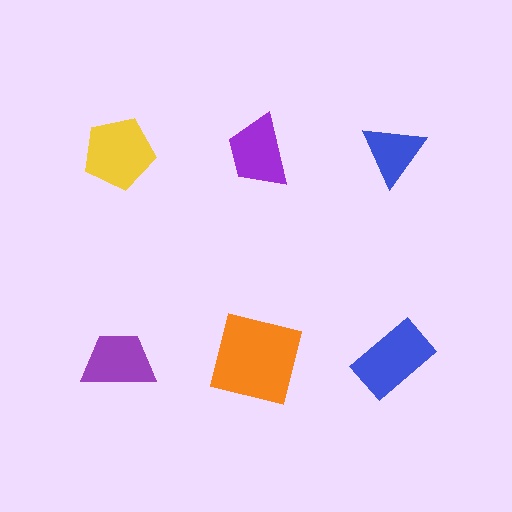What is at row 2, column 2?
An orange square.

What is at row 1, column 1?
A yellow pentagon.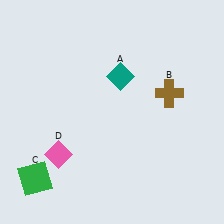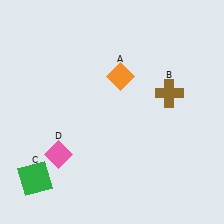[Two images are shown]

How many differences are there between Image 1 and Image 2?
There is 1 difference between the two images.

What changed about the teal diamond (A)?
In Image 1, A is teal. In Image 2, it changed to orange.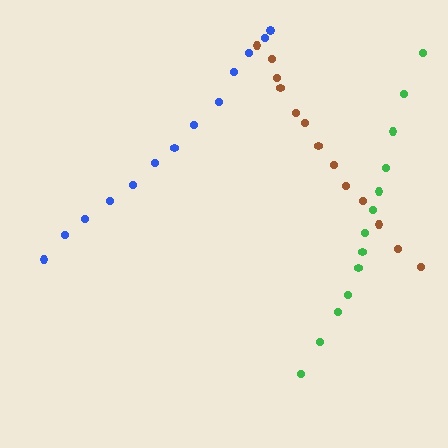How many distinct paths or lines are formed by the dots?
There are 3 distinct paths.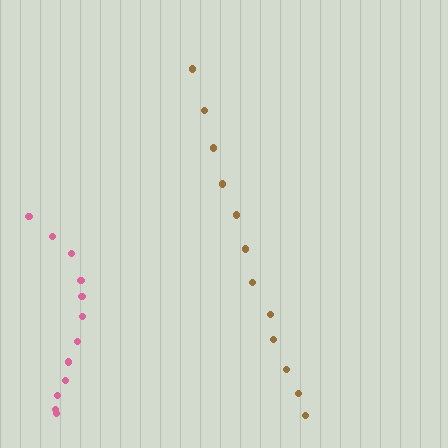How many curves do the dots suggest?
There are 2 distinct paths.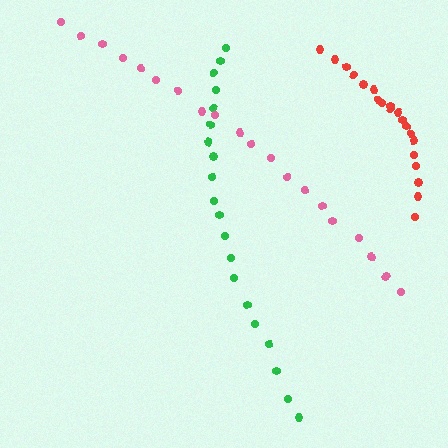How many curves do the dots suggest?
There are 3 distinct paths.